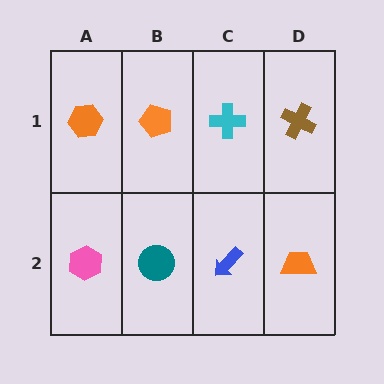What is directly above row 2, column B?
An orange pentagon.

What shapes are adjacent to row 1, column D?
An orange trapezoid (row 2, column D), a cyan cross (row 1, column C).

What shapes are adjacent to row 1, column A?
A pink hexagon (row 2, column A), an orange pentagon (row 1, column B).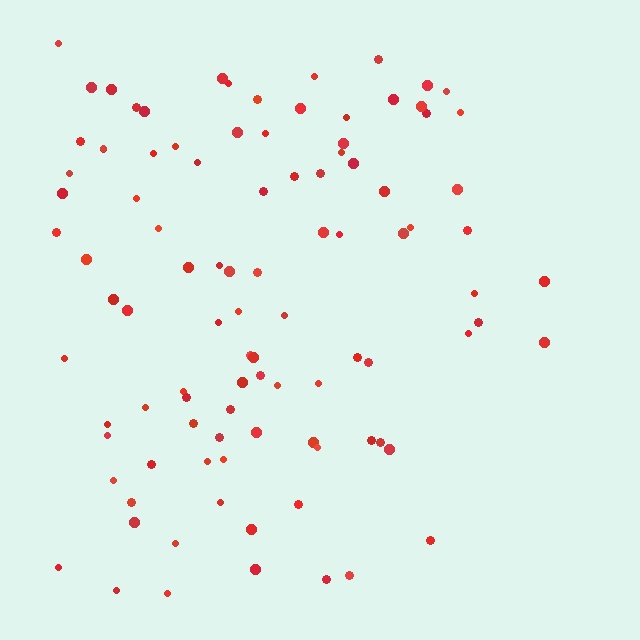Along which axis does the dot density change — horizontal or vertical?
Horizontal.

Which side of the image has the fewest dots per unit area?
The right.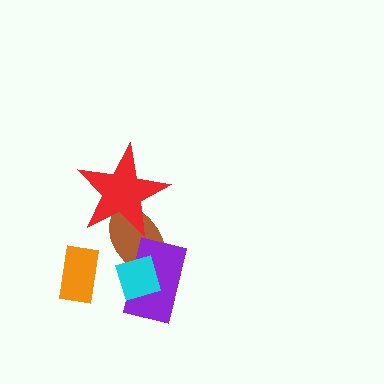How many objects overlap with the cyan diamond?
2 objects overlap with the cyan diamond.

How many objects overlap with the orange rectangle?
0 objects overlap with the orange rectangle.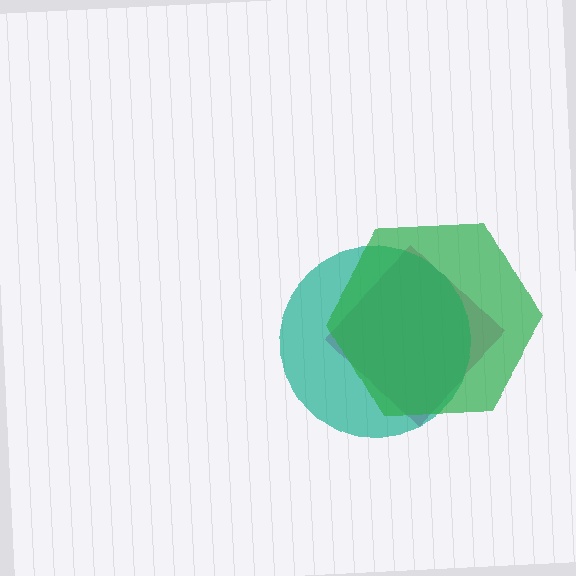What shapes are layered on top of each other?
The layered shapes are: a magenta diamond, a teal circle, a green hexagon.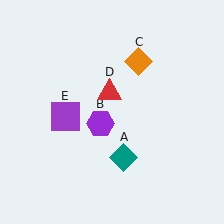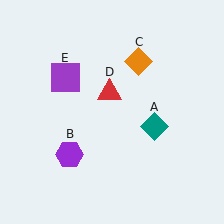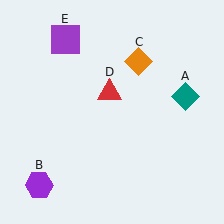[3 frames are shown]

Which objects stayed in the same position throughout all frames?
Orange diamond (object C) and red triangle (object D) remained stationary.